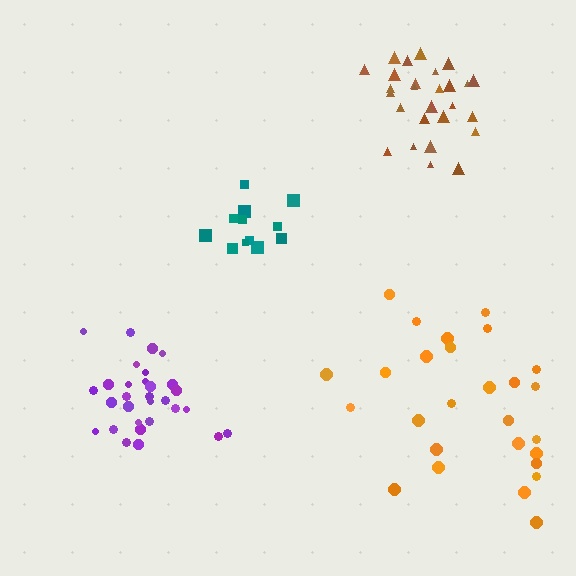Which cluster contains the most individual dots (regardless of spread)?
Purple (30).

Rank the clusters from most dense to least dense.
brown, purple, teal, orange.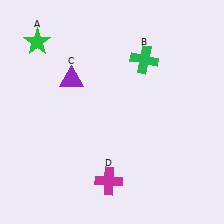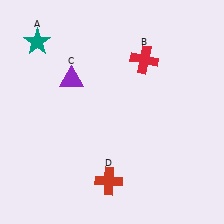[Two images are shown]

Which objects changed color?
A changed from green to teal. B changed from green to red. D changed from magenta to red.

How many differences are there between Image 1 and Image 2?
There are 3 differences between the two images.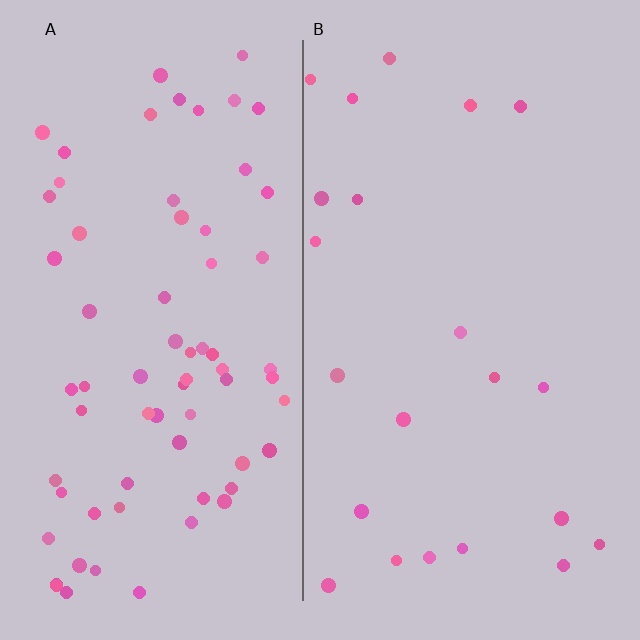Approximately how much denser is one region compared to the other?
Approximately 3.2× — region A over region B.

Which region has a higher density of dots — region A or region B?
A (the left).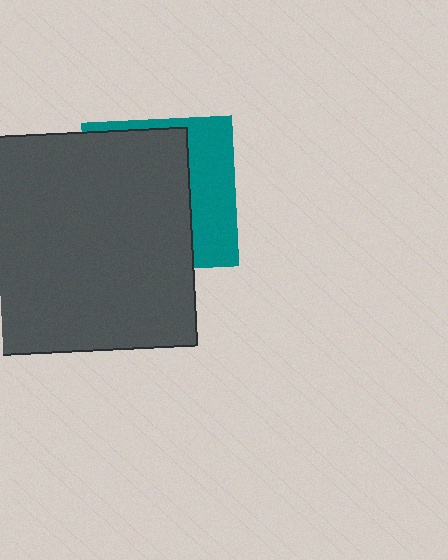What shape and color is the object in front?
The object in front is a dark gray square.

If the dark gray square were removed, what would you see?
You would see the complete teal square.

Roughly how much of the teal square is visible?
A small part of it is visible (roughly 34%).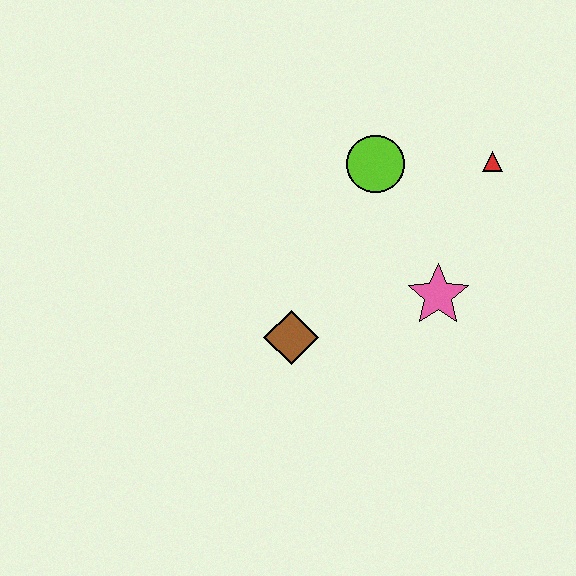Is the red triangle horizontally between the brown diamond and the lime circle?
No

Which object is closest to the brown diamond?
The pink star is closest to the brown diamond.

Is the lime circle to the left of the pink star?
Yes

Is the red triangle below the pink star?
No